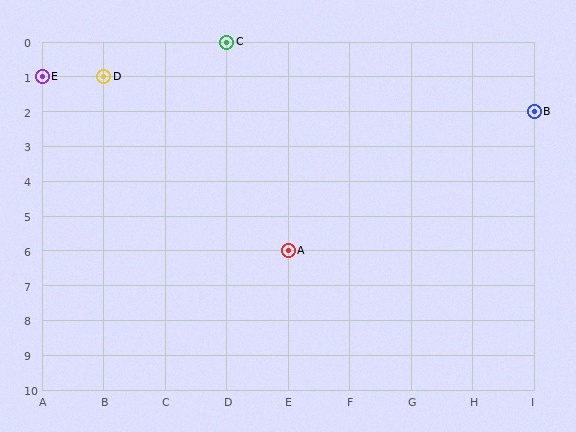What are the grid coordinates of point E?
Point E is at grid coordinates (A, 1).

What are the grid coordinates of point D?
Point D is at grid coordinates (B, 1).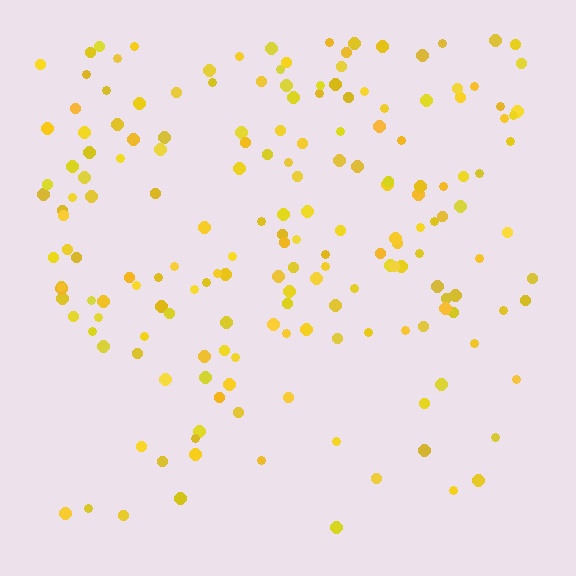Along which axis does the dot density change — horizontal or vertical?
Vertical.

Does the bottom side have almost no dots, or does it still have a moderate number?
Still a moderate number, just noticeably fewer than the top.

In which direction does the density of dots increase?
From bottom to top, with the top side densest.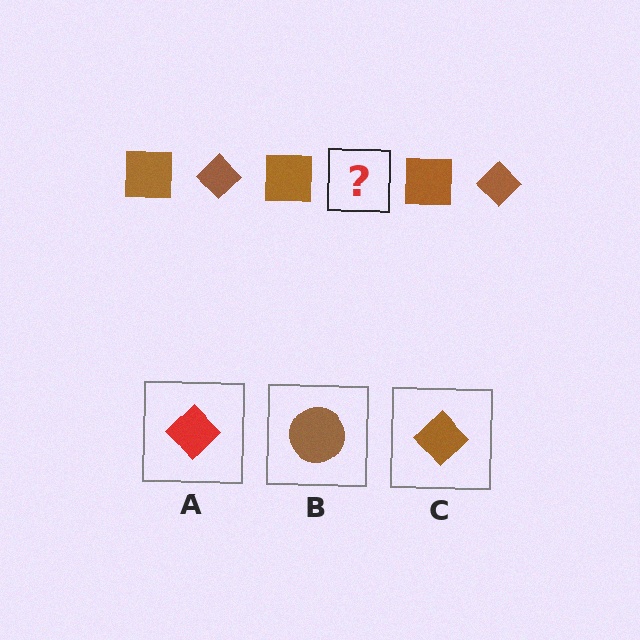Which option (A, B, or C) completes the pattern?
C.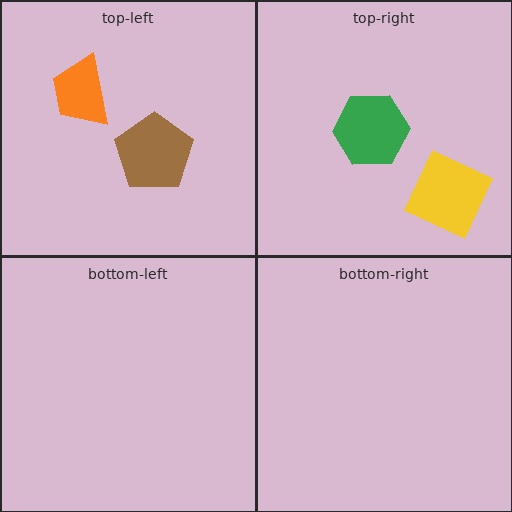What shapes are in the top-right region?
The yellow square, the green hexagon.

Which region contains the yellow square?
The top-right region.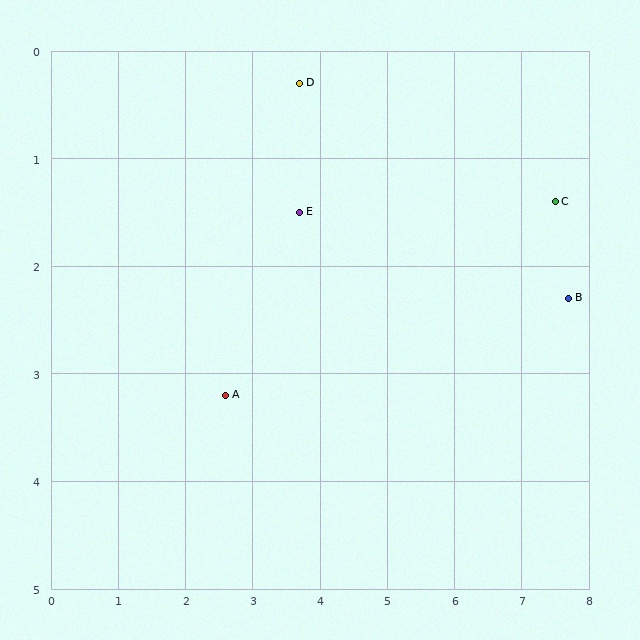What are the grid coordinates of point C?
Point C is at approximately (7.5, 1.4).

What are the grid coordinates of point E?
Point E is at approximately (3.7, 1.5).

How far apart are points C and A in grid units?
Points C and A are about 5.2 grid units apart.